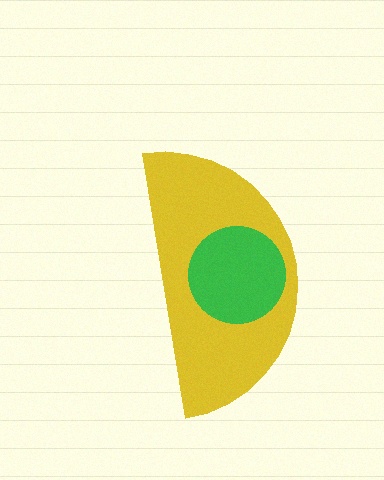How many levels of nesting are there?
2.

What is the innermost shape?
The green circle.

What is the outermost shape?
The yellow semicircle.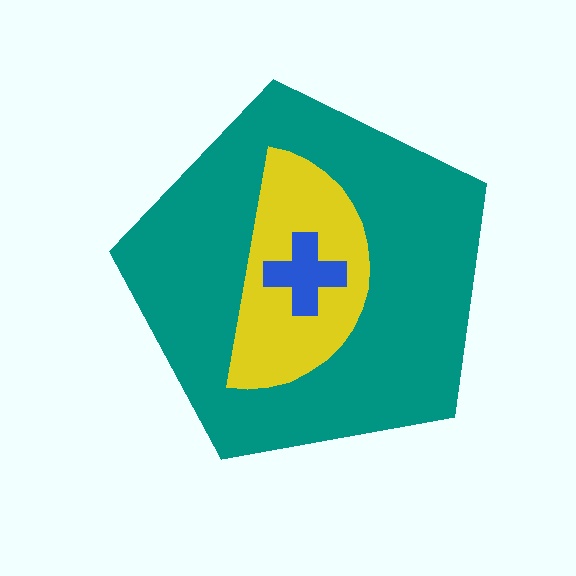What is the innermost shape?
The blue cross.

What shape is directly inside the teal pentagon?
The yellow semicircle.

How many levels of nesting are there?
3.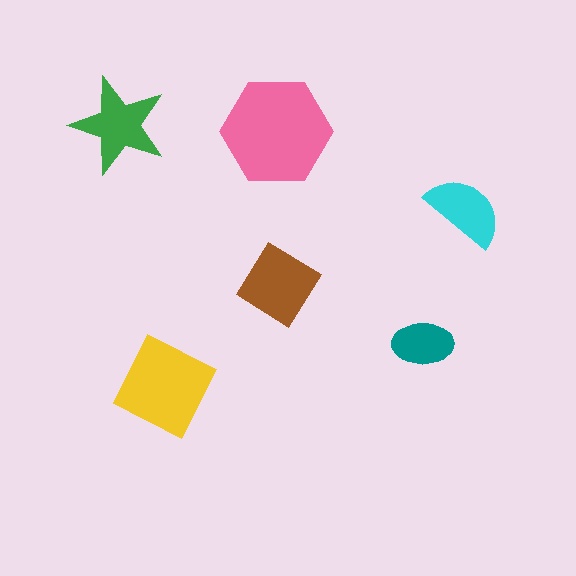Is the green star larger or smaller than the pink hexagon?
Smaller.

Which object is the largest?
The pink hexagon.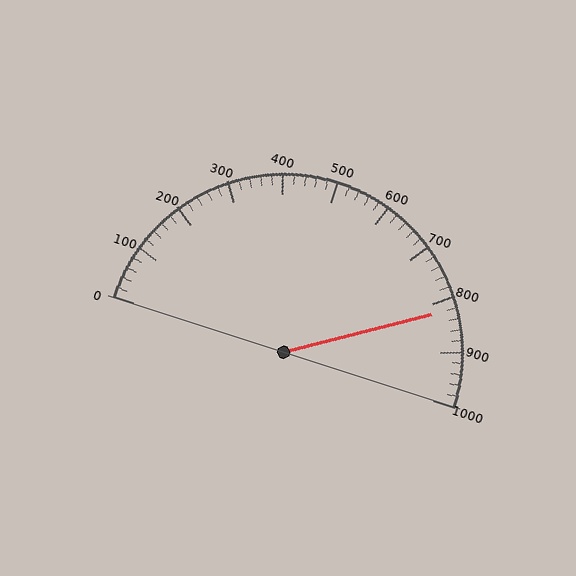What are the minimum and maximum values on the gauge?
The gauge ranges from 0 to 1000.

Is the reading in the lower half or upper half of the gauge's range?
The reading is in the upper half of the range (0 to 1000).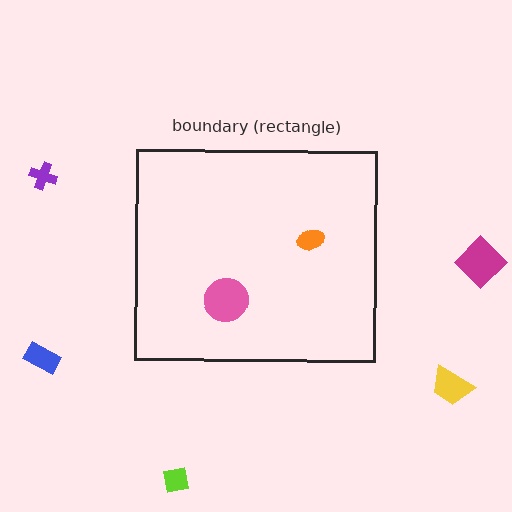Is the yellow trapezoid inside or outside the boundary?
Outside.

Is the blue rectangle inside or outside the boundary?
Outside.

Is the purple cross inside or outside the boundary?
Outside.